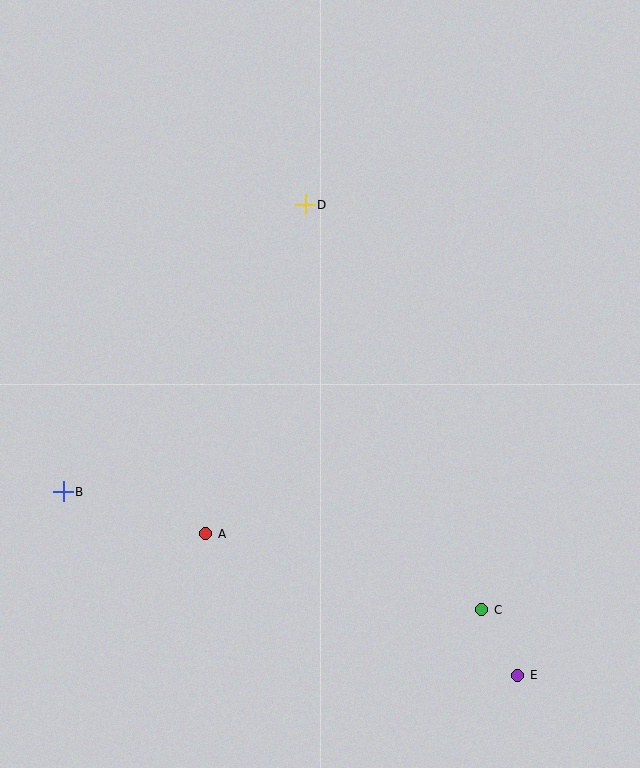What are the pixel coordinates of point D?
Point D is at (305, 205).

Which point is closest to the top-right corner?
Point D is closest to the top-right corner.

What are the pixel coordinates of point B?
Point B is at (63, 492).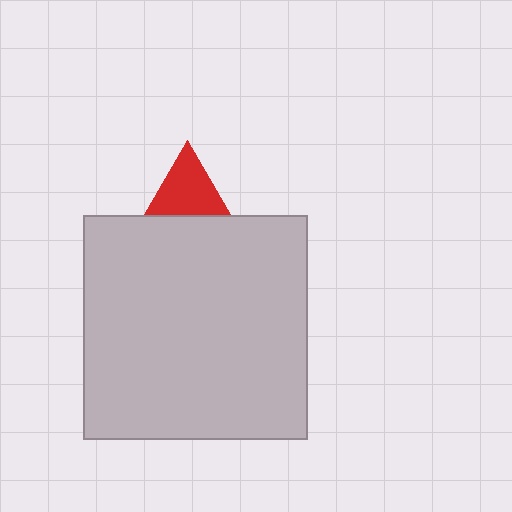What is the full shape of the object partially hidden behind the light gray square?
The partially hidden object is a red triangle.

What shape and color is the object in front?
The object in front is a light gray square.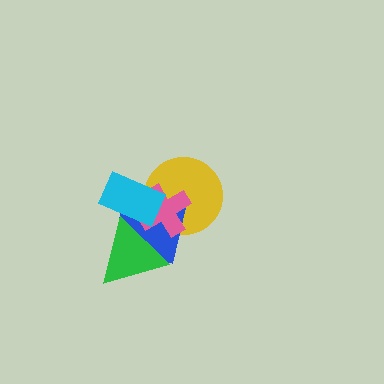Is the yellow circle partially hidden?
Yes, it is partially covered by another shape.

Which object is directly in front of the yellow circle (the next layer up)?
The blue square is directly in front of the yellow circle.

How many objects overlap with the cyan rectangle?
4 objects overlap with the cyan rectangle.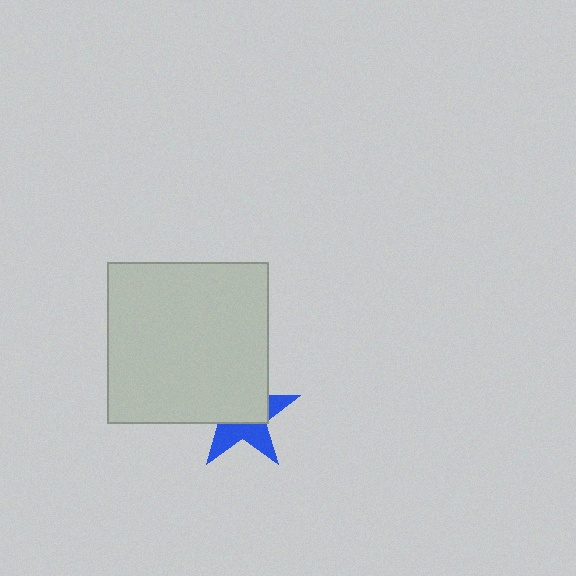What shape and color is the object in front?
The object in front is a light gray square.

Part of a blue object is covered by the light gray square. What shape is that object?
It is a star.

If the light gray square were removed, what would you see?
You would see the complete blue star.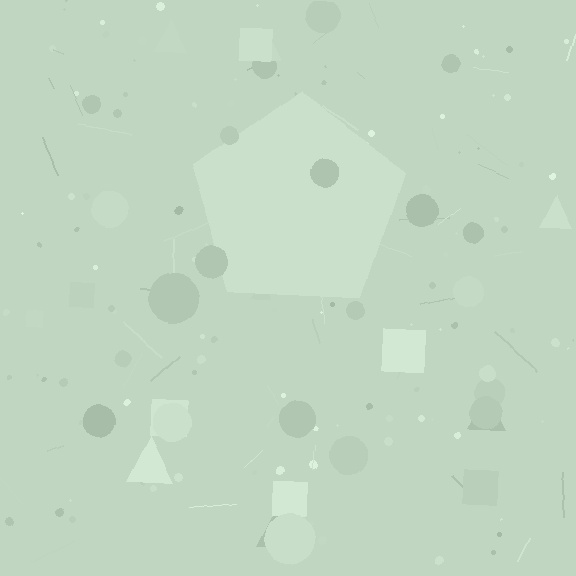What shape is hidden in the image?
A pentagon is hidden in the image.